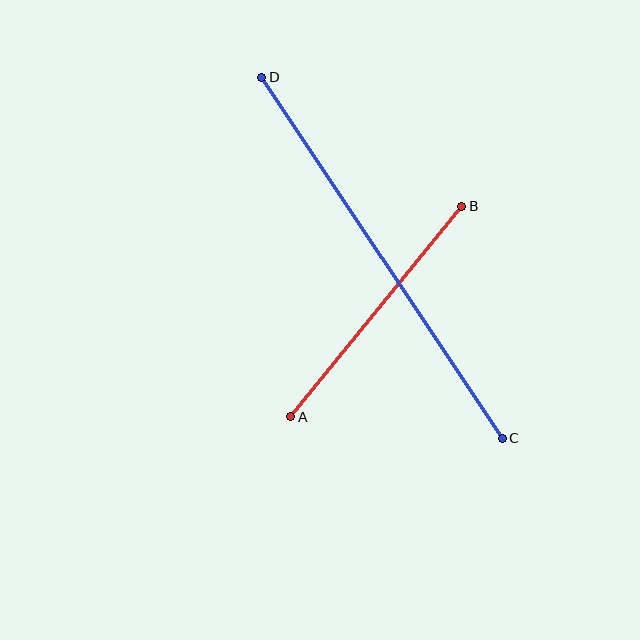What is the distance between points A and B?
The distance is approximately 271 pixels.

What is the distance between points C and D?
The distance is approximately 434 pixels.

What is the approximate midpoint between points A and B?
The midpoint is at approximately (376, 311) pixels.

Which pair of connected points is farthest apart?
Points C and D are farthest apart.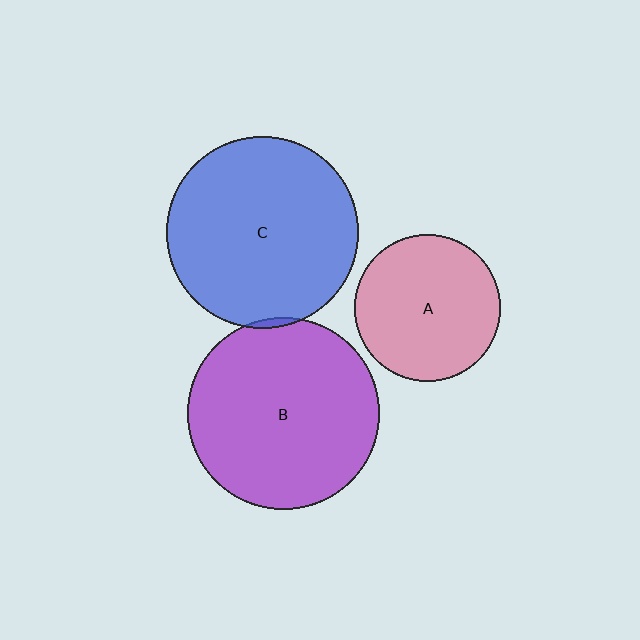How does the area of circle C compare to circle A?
Approximately 1.7 times.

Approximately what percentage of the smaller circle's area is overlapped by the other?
Approximately 5%.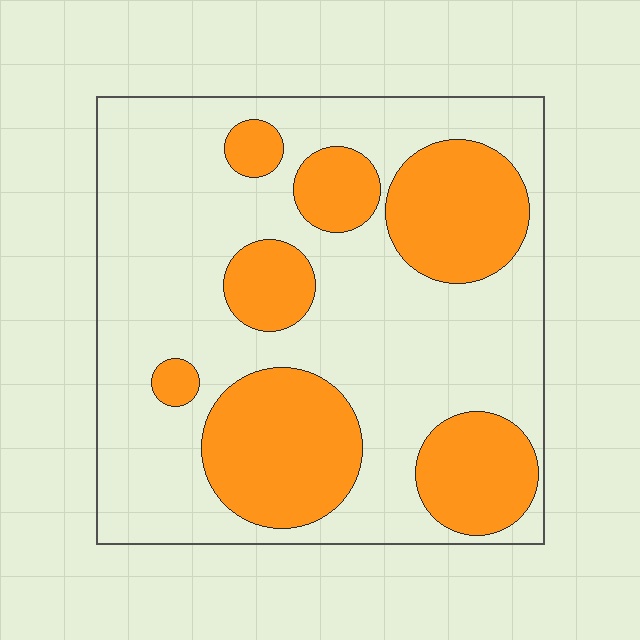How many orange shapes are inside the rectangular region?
7.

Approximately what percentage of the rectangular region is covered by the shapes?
Approximately 35%.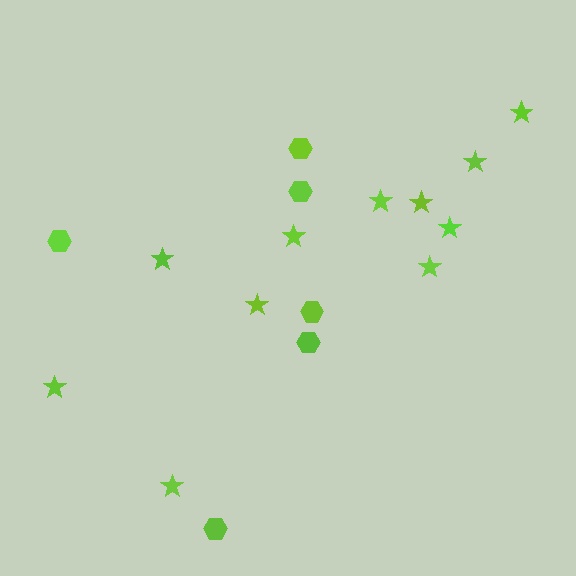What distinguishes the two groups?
There are 2 groups: one group of stars (11) and one group of hexagons (6).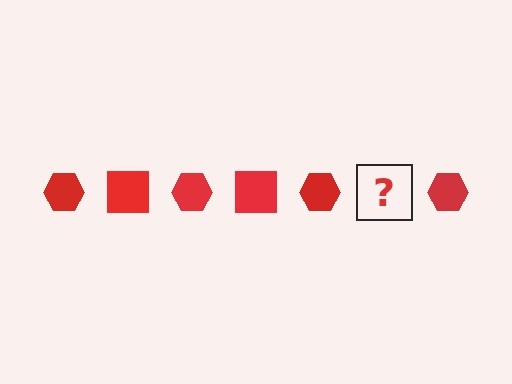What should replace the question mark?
The question mark should be replaced with a red square.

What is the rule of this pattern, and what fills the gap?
The rule is that the pattern cycles through hexagon, square shapes in red. The gap should be filled with a red square.